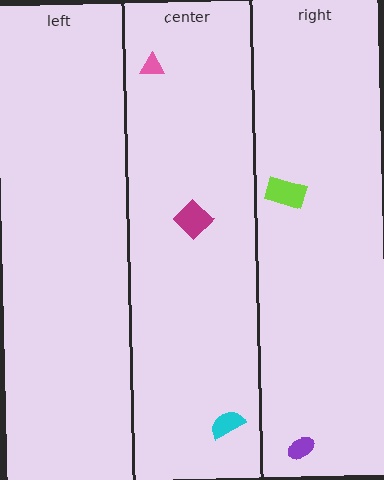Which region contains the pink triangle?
The center region.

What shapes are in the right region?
The lime rectangle, the purple ellipse.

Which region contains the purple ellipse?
The right region.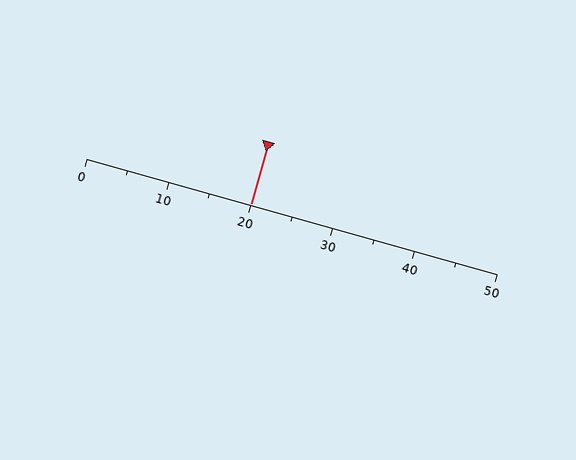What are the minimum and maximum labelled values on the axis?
The axis runs from 0 to 50.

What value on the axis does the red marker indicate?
The marker indicates approximately 20.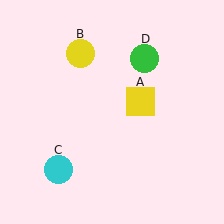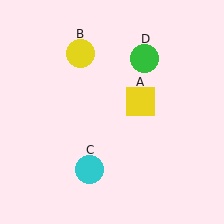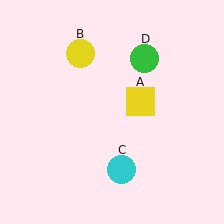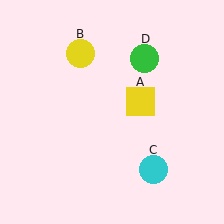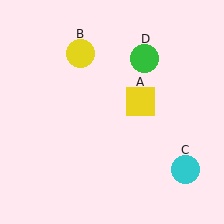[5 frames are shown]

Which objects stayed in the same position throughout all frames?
Yellow square (object A) and yellow circle (object B) and green circle (object D) remained stationary.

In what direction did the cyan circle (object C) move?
The cyan circle (object C) moved right.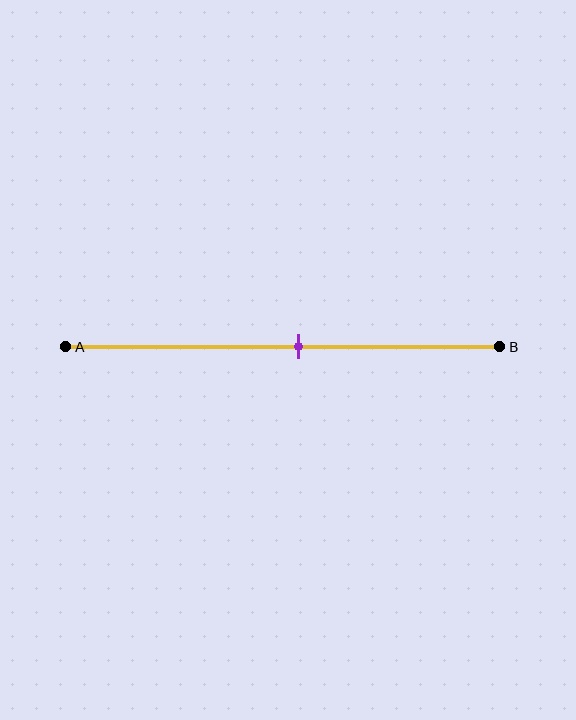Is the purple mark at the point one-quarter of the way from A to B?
No, the mark is at about 55% from A, not at the 25% one-quarter point.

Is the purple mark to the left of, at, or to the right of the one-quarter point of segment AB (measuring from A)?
The purple mark is to the right of the one-quarter point of segment AB.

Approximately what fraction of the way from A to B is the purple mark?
The purple mark is approximately 55% of the way from A to B.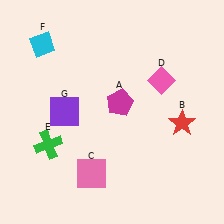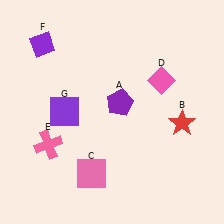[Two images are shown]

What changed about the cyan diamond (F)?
In Image 1, F is cyan. In Image 2, it changed to purple.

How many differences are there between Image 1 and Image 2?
There are 3 differences between the two images.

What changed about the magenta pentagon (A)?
In Image 1, A is magenta. In Image 2, it changed to purple.